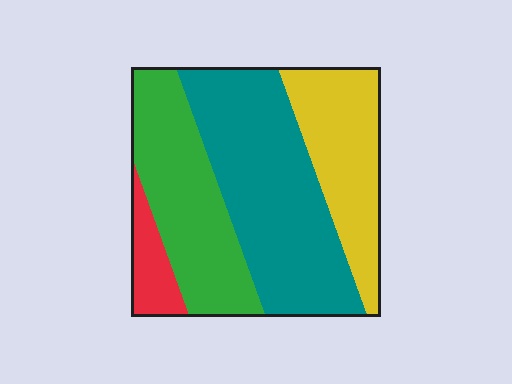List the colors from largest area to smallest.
From largest to smallest: teal, green, yellow, red.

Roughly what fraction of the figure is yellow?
Yellow takes up about one quarter (1/4) of the figure.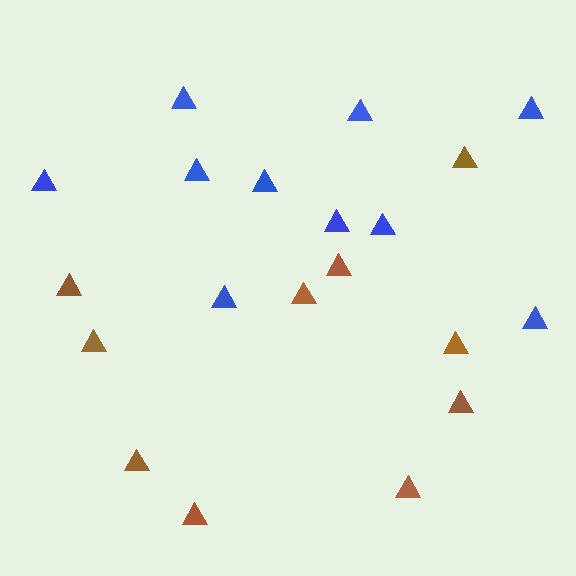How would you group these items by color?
There are 2 groups: one group of brown triangles (10) and one group of blue triangles (10).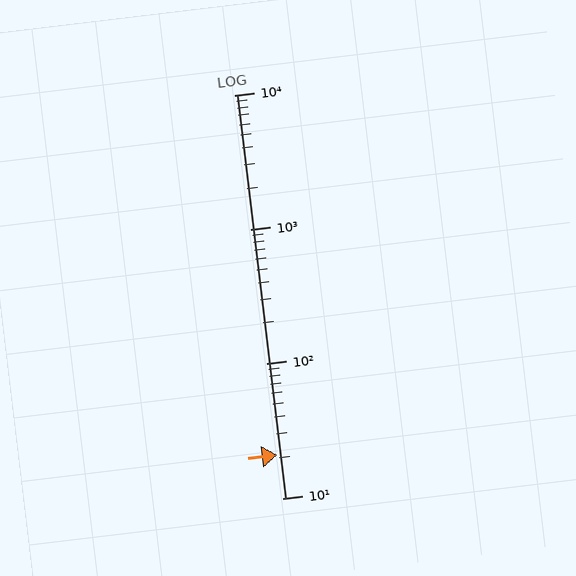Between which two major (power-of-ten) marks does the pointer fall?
The pointer is between 10 and 100.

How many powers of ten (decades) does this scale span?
The scale spans 3 decades, from 10 to 10000.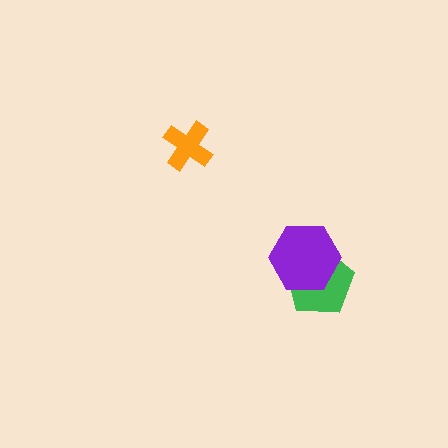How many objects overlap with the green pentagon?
1 object overlaps with the green pentagon.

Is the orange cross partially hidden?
No, no other shape covers it.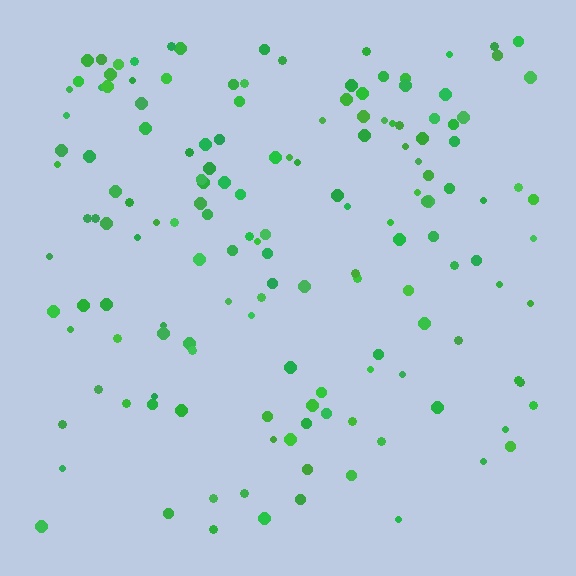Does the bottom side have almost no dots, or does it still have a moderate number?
Still a moderate number, just noticeably fewer than the top.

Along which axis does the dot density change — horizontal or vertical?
Vertical.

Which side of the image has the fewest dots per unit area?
The bottom.